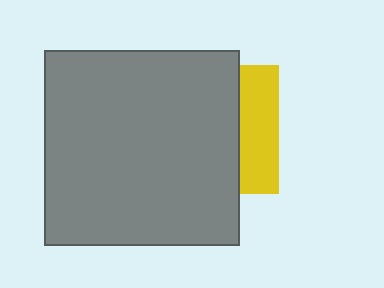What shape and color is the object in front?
The object in front is a gray square.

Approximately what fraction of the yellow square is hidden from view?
Roughly 69% of the yellow square is hidden behind the gray square.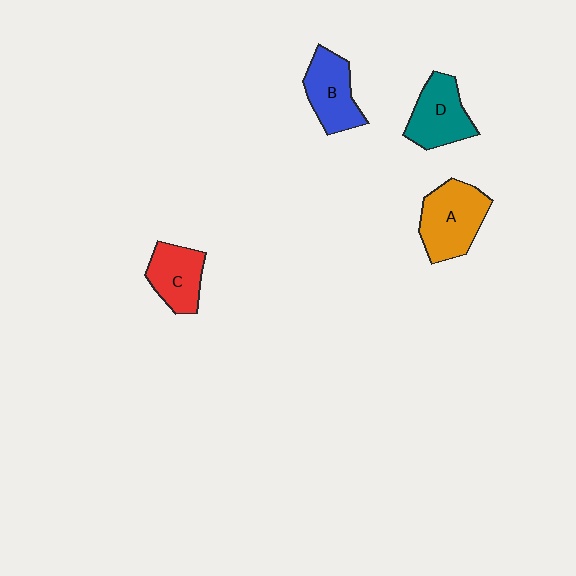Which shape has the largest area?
Shape A (orange).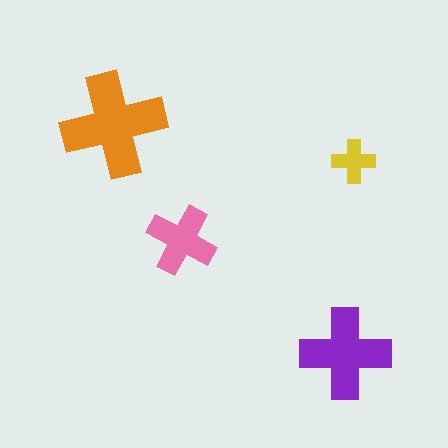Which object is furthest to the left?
The orange cross is leftmost.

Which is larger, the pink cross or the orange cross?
The orange one.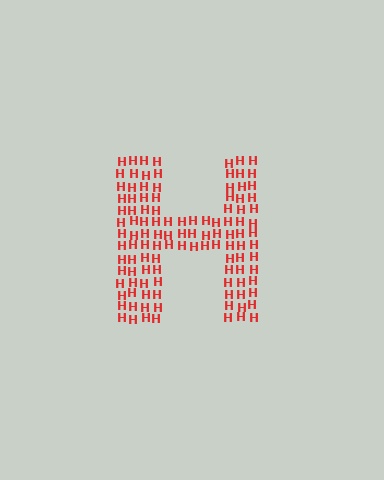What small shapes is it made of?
It is made of small letter H's.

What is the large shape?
The large shape is the letter H.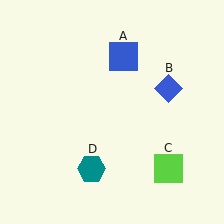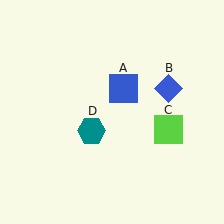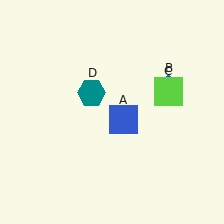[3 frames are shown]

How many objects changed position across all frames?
3 objects changed position: blue square (object A), lime square (object C), teal hexagon (object D).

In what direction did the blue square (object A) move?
The blue square (object A) moved down.